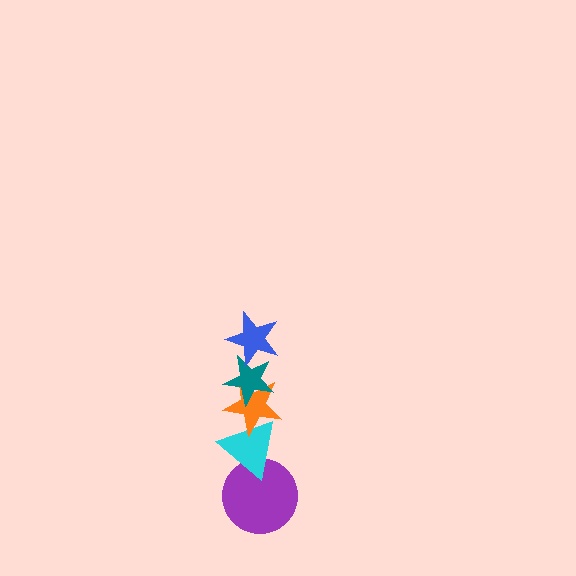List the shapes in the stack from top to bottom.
From top to bottom: the blue star, the teal star, the orange star, the cyan triangle, the purple circle.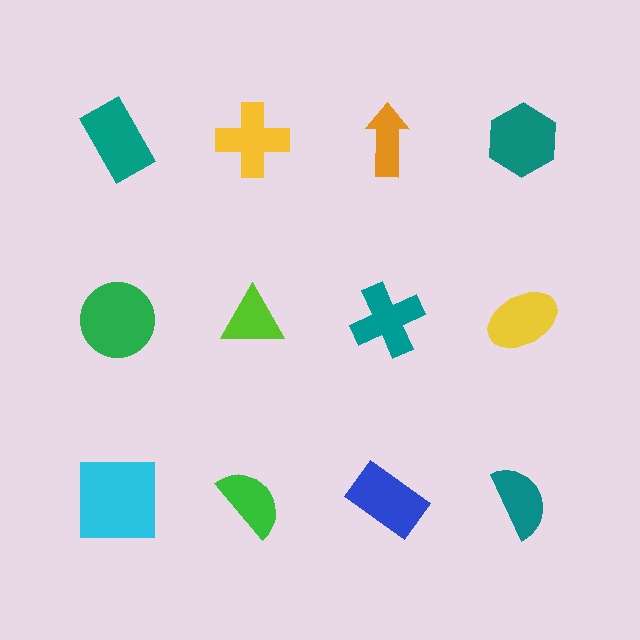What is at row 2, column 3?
A teal cross.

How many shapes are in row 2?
4 shapes.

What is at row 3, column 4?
A teal semicircle.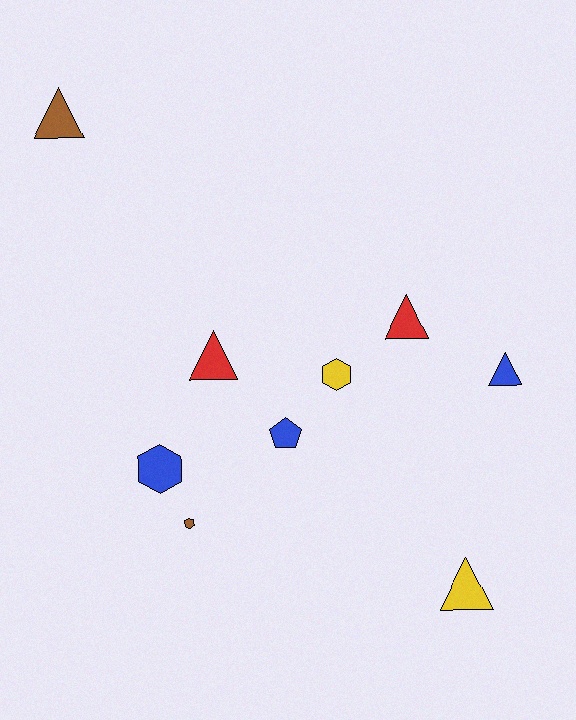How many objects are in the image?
There are 9 objects.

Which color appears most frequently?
Blue, with 3 objects.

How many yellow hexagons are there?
There is 1 yellow hexagon.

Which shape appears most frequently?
Triangle, with 5 objects.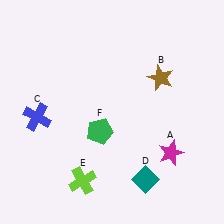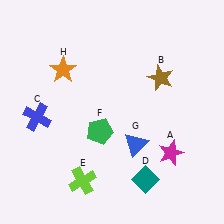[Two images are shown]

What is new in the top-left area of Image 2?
An orange star (H) was added in the top-left area of Image 2.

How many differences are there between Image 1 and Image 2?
There are 2 differences between the two images.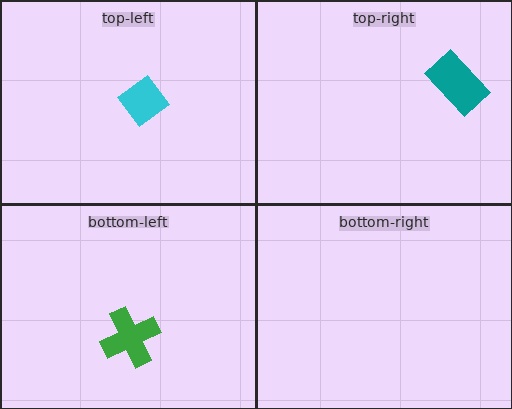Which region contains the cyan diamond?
The top-left region.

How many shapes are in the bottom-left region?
1.